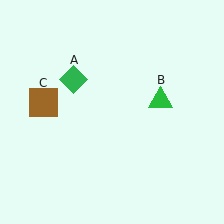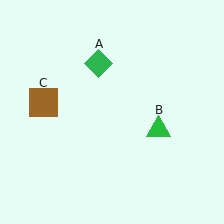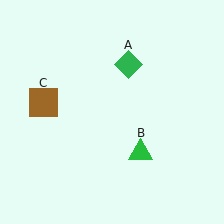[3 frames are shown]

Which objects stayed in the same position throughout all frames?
Brown square (object C) remained stationary.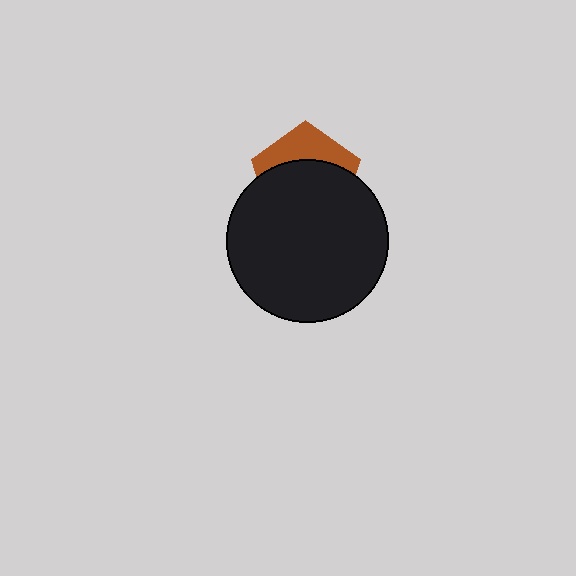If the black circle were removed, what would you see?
You would see the complete brown pentagon.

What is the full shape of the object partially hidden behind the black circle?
The partially hidden object is a brown pentagon.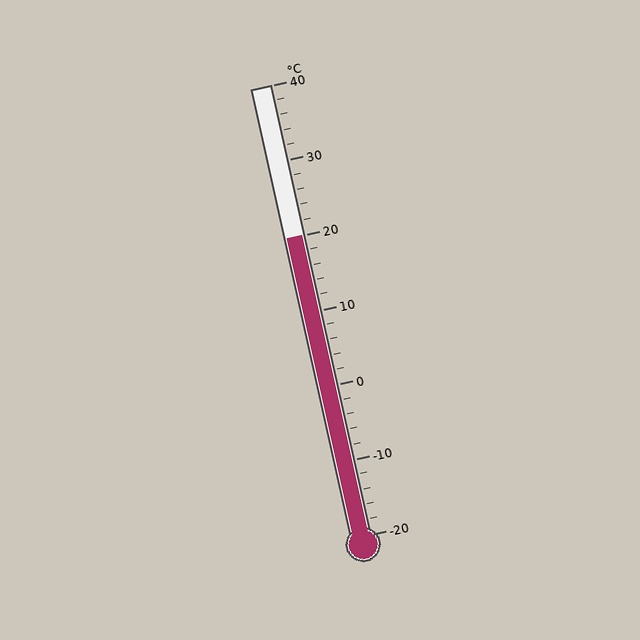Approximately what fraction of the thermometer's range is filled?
The thermometer is filled to approximately 65% of its range.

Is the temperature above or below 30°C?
The temperature is below 30°C.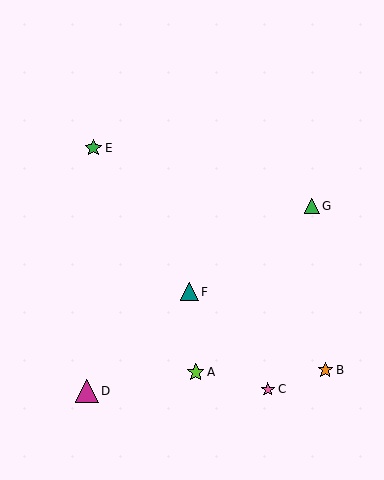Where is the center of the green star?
The center of the green star is at (93, 148).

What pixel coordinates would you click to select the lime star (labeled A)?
Click at (196, 372) to select the lime star A.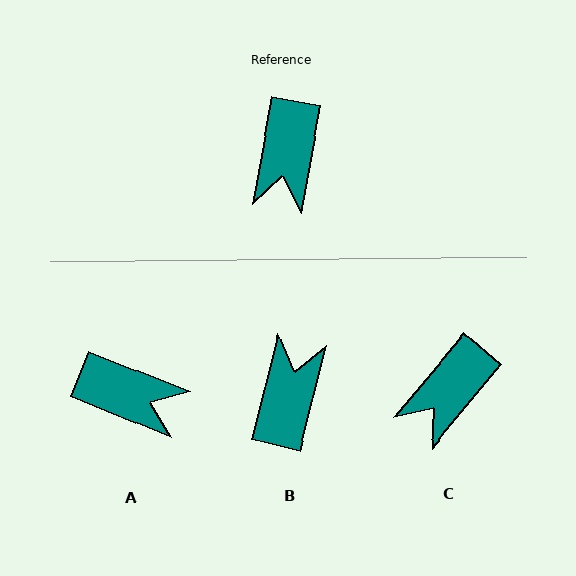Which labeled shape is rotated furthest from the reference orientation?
B, about 176 degrees away.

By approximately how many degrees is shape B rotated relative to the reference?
Approximately 176 degrees counter-clockwise.